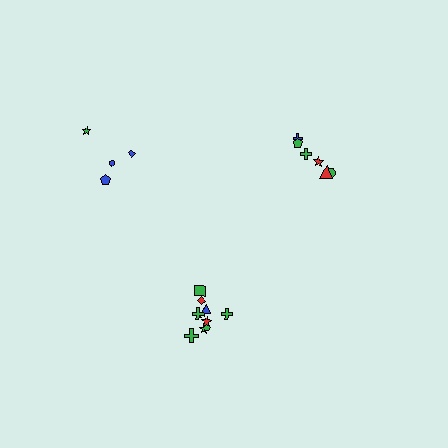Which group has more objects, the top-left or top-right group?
The top-right group.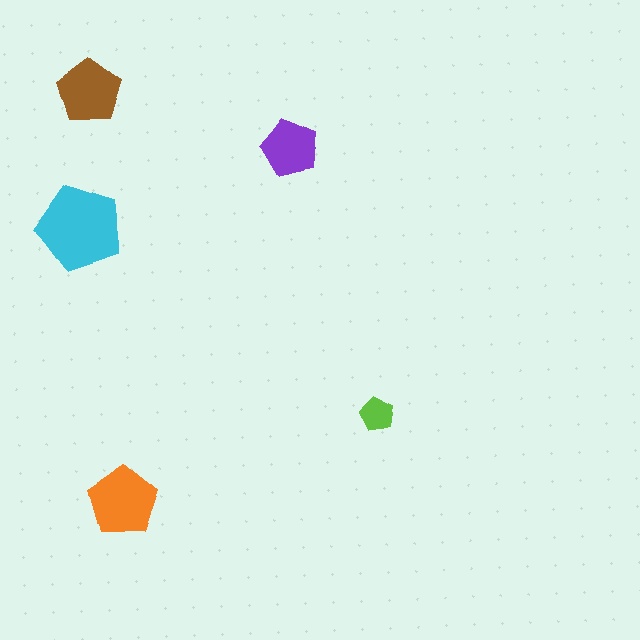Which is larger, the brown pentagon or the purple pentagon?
The brown one.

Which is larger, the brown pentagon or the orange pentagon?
The orange one.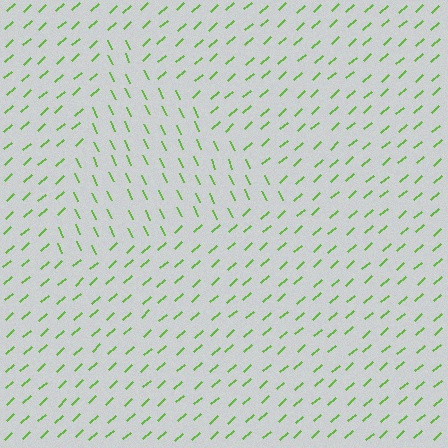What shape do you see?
I see a triangle.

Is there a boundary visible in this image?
Yes, there is a texture boundary formed by a change in line orientation.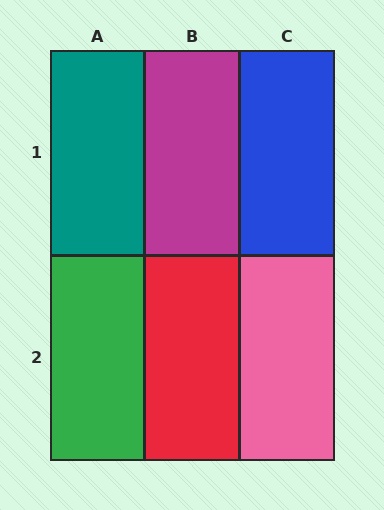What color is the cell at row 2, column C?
Pink.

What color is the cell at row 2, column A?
Green.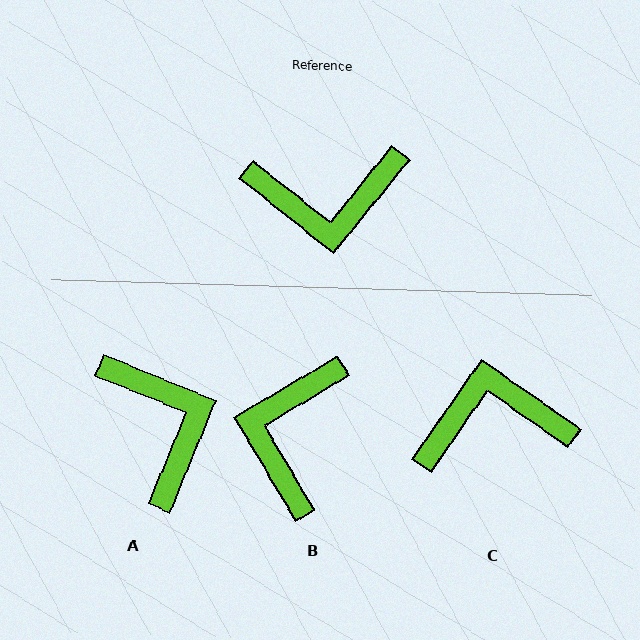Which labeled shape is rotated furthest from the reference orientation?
C, about 176 degrees away.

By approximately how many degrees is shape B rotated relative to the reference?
Approximately 110 degrees clockwise.